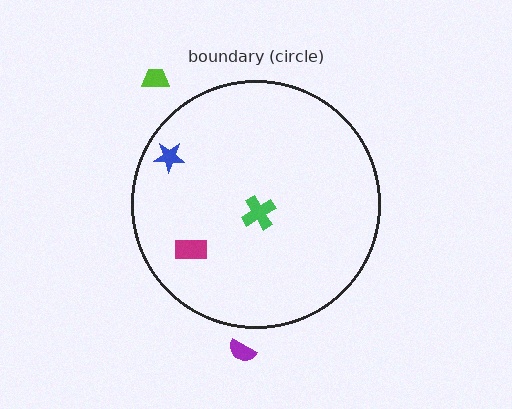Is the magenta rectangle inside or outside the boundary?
Inside.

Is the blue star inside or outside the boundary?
Inside.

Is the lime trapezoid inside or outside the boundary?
Outside.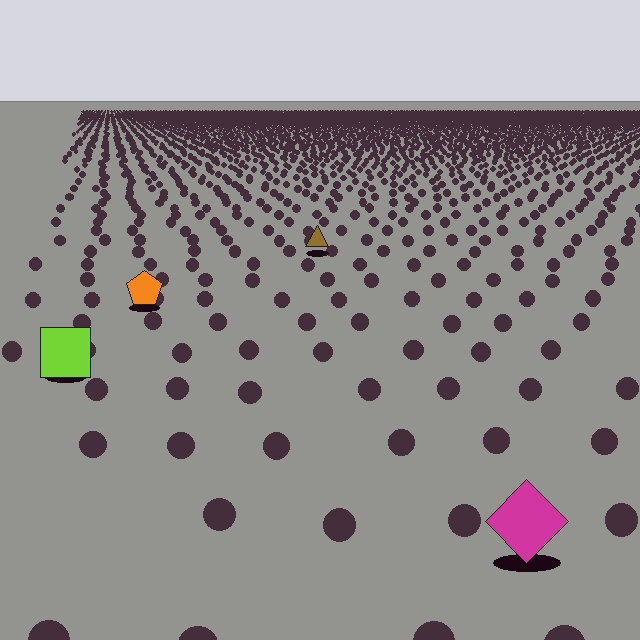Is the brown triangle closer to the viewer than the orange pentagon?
No. The orange pentagon is closer — you can tell from the texture gradient: the ground texture is coarser near it.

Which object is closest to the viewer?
The magenta diamond is closest. The texture marks near it are larger and more spread out.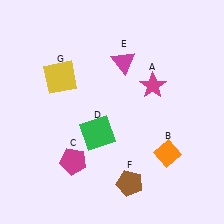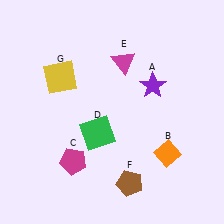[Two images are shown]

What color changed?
The star (A) changed from magenta in Image 1 to purple in Image 2.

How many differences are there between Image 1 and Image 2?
There is 1 difference between the two images.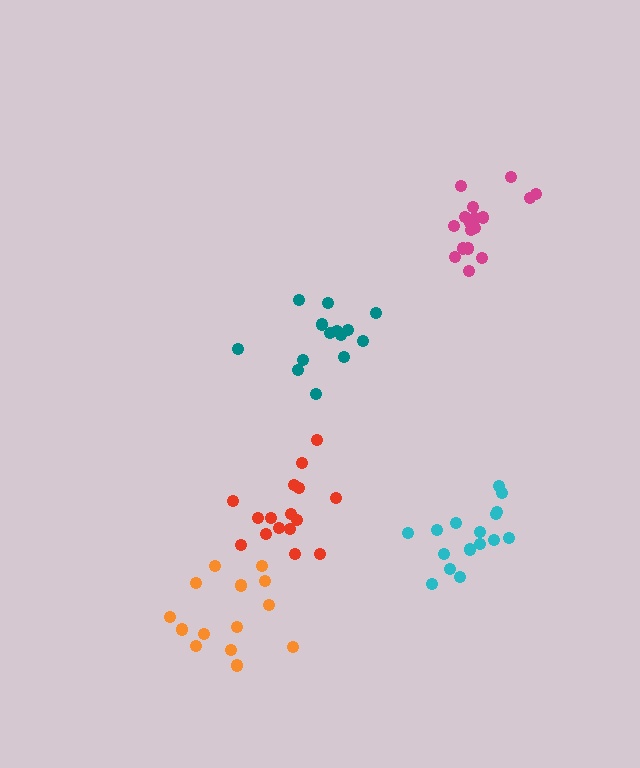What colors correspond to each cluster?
The clusters are colored: magenta, teal, orange, cyan, red.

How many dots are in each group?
Group 1: 17 dots, Group 2: 14 dots, Group 3: 14 dots, Group 4: 16 dots, Group 5: 16 dots (77 total).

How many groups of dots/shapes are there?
There are 5 groups.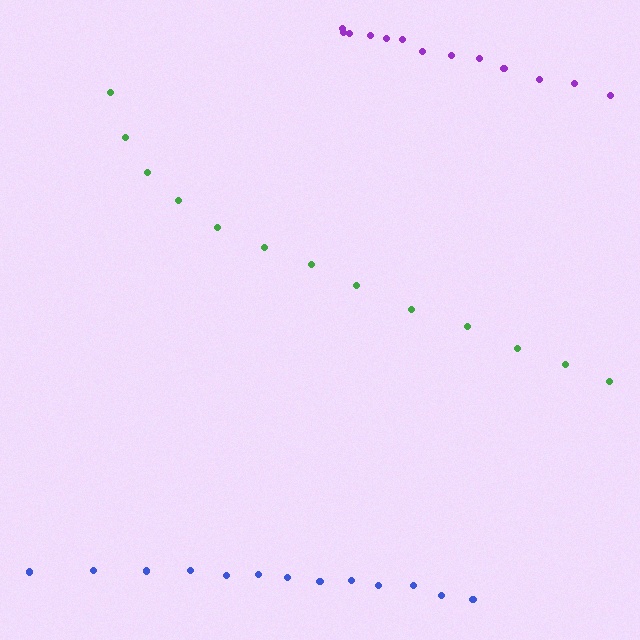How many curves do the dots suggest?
There are 3 distinct paths.